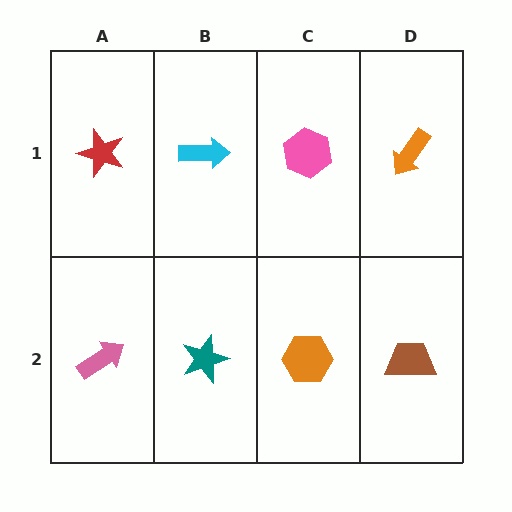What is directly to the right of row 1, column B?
A pink hexagon.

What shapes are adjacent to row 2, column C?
A pink hexagon (row 1, column C), a teal star (row 2, column B), a brown trapezoid (row 2, column D).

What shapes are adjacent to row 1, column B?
A teal star (row 2, column B), a red star (row 1, column A), a pink hexagon (row 1, column C).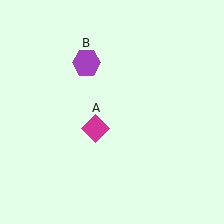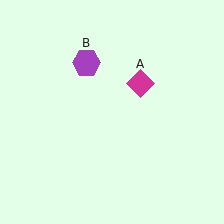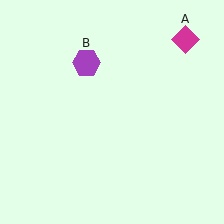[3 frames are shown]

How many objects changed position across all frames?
1 object changed position: magenta diamond (object A).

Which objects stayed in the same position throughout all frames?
Purple hexagon (object B) remained stationary.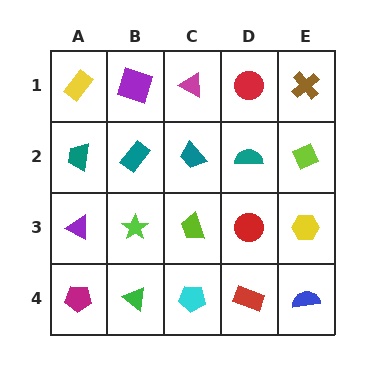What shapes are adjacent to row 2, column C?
A magenta triangle (row 1, column C), a lime trapezoid (row 3, column C), a teal rectangle (row 2, column B), a teal semicircle (row 2, column D).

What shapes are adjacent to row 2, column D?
A red circle (row 1, column D), a red circle (row 3, column D), a teal trapezoid (row 2, column C), a lime diamond (row 2, column E).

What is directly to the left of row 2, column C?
A teal rectangle.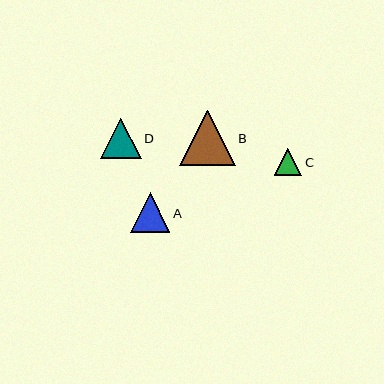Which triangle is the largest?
Triangle B is the largest with a size of approximately 56 pixels.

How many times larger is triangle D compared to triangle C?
Triangle D is approximately 1.5 times the size of triangle C.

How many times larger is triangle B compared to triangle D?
Triangle B is approximately 1.4 times the size of triangle D.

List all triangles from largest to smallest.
From largest to smallest: B, D, A, C.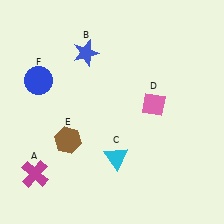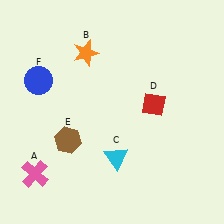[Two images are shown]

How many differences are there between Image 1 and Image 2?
There are 3 differences between the two images.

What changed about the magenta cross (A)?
In Image 1, A is magenta. In Image 2, it changed to pink.